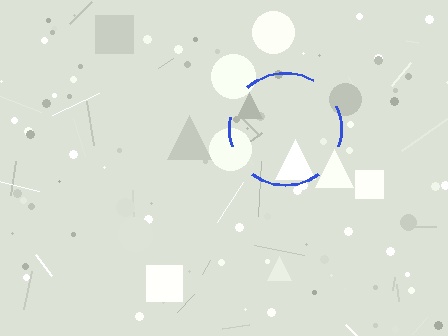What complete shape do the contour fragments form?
The contour fragments form a circle.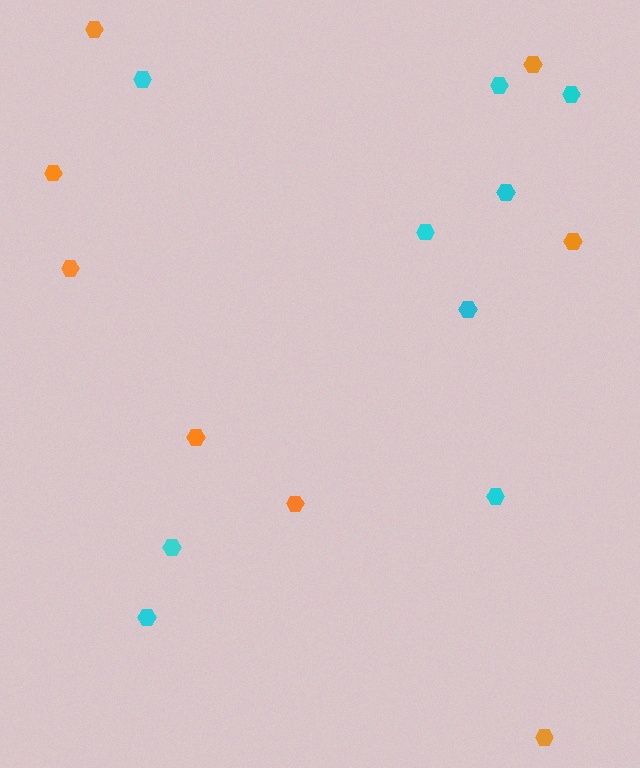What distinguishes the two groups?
There are 2 groups: one group of orange hexagons (8) and one group of cyan hexagons (9).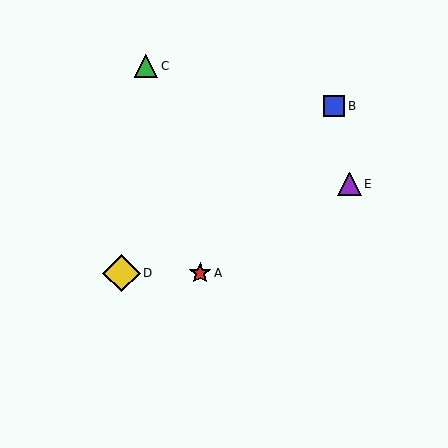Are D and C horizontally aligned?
No, D is at y≈273 and C is at y≈66.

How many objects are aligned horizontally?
2 objects (A, D) are aligned horizontally.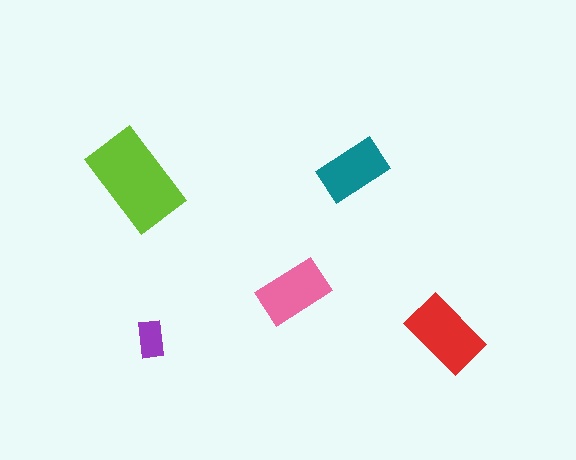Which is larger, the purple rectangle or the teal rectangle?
The teal one.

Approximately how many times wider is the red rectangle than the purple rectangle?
About 2 times wider.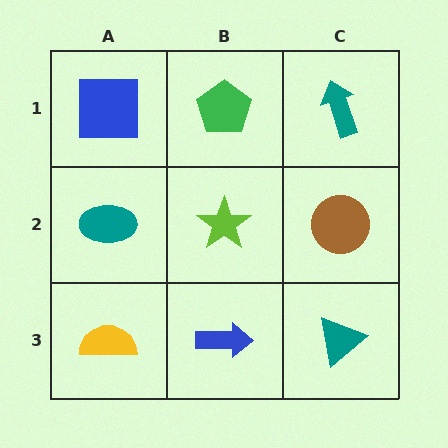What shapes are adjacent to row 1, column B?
A lime star (row 2, column B), a blue square (row 1, column A), a teal arrow (row 1, column C).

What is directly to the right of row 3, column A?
A blue arrow.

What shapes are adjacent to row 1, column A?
A teal ellipse (row 2, column A), a green pentagon (row 1, column B).